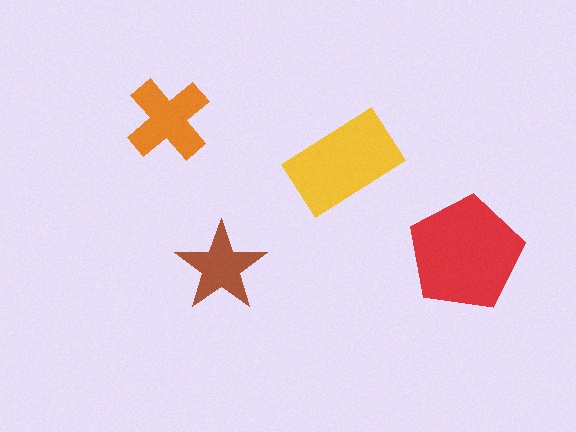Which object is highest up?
The orange cross is topmost.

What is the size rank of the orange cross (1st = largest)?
3rd.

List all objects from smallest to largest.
The brown star, the orange cross, the yellow rectangle, the red pentagon.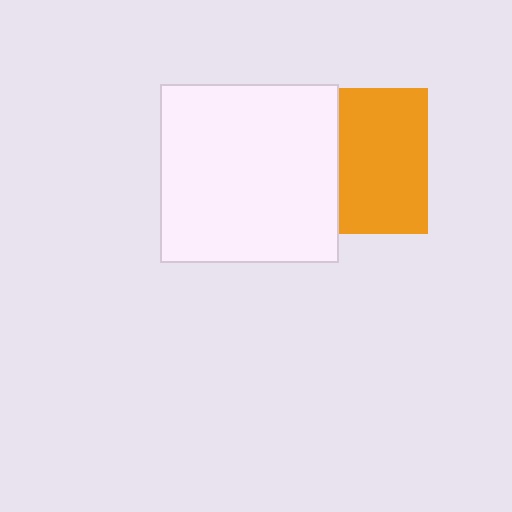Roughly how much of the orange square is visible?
About half of it is visible (roughly 60%).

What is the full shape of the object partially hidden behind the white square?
The partially hidden object is an orange square.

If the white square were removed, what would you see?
You would see the complete orange square.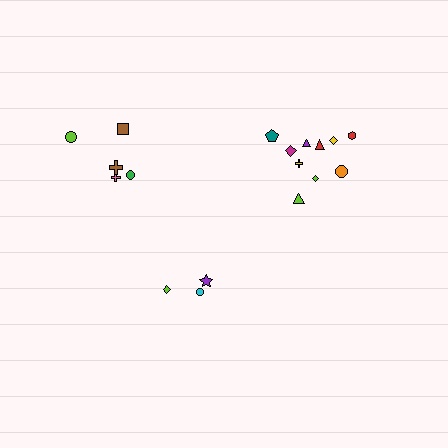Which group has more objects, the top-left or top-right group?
The top-right group.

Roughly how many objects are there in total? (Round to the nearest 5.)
Roughly 20 objects in total.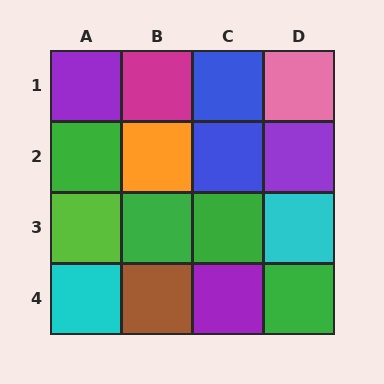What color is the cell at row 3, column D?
Cyan.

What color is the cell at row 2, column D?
Purple.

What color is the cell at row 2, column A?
Green.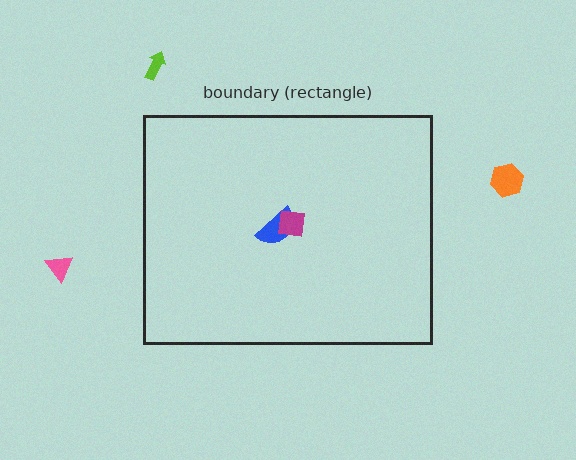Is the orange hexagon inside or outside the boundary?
Outside.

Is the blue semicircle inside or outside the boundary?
Inside.